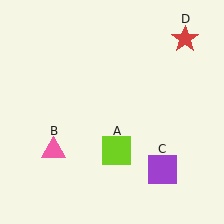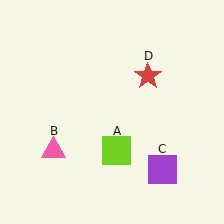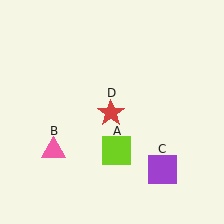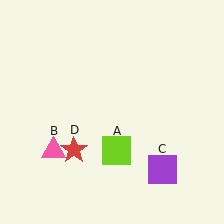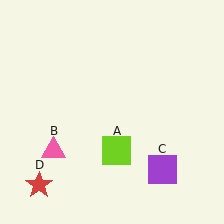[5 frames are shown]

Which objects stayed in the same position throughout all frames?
Lime square (object A) and pink triangle (object B) and purple square (object C) remained stationary.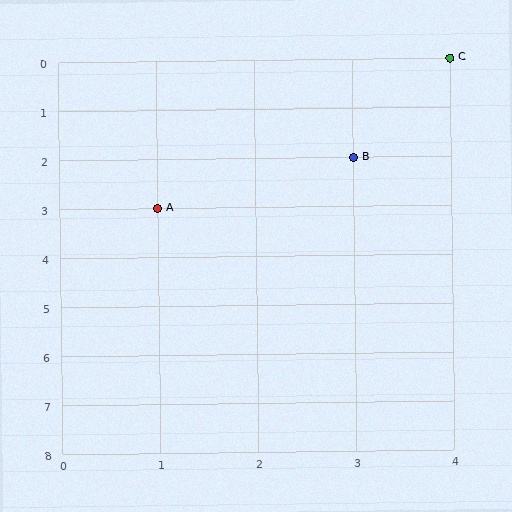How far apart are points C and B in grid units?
Points C and B are 1 column and 2 rows apart (about 2.2 grid units diagonally).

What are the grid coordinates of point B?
Point B is at grid coordinates (3, 2).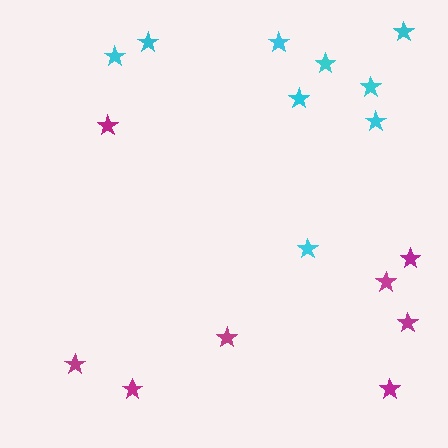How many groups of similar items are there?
There are 2 groups: one group of magenta stars (8) and one group of cyan stars (9).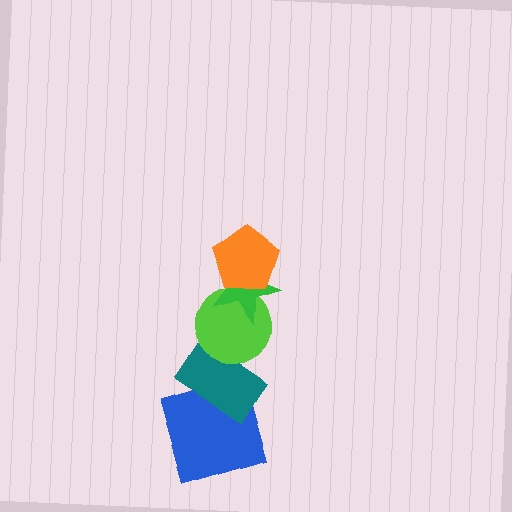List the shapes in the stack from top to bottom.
From top to bottom: the orange pentagon, the green star, the lime circle, the teal rectangle, the blue square.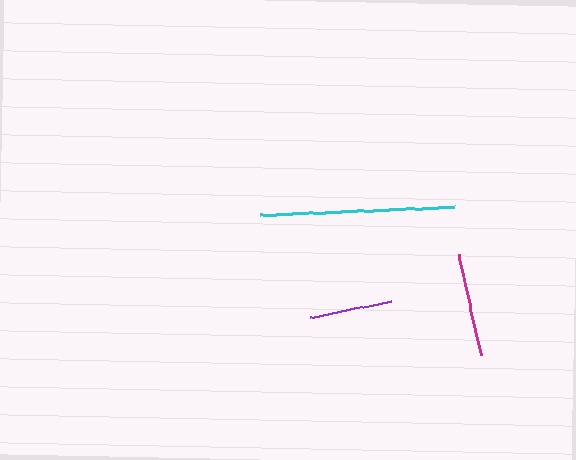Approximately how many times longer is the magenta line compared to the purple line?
The magenta line is approximately 1.2 times the length of the purple line.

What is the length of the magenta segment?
The magenta segment is approximately 102 pixels long.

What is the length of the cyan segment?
The cyan segment is approximately 195 pixels long.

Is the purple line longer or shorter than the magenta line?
The magenta line is longer than the purple line.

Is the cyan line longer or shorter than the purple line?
The cyan line is longer than the purple line.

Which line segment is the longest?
The cyan line is the longest at approximately 195 pixels.